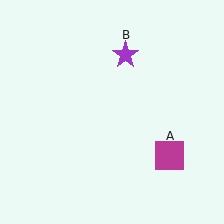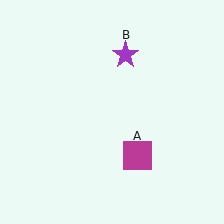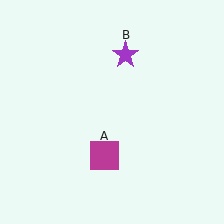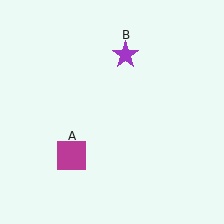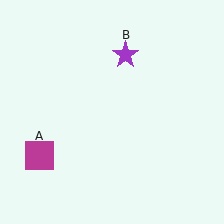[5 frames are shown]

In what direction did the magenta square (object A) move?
The magenta square (object A) moved left.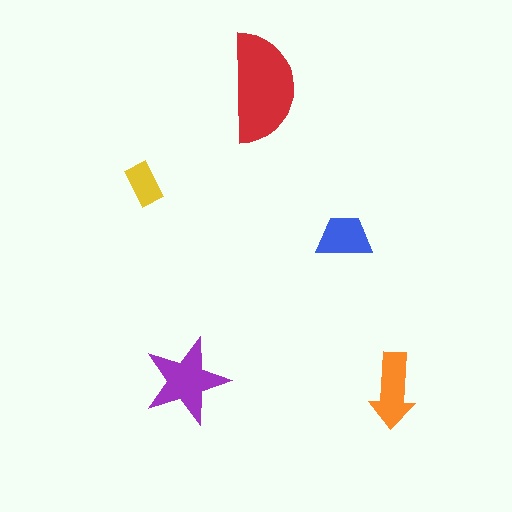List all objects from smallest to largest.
The yellow rectangle, the blue trapezoid, the orange arrow, the purple star, the red semicircle.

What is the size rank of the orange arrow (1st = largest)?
3rd.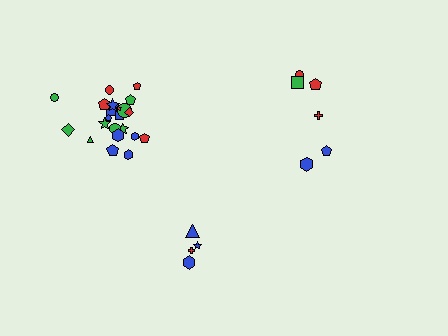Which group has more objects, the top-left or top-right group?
The top-left group.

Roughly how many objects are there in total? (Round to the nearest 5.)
Roughly 30 objects in total.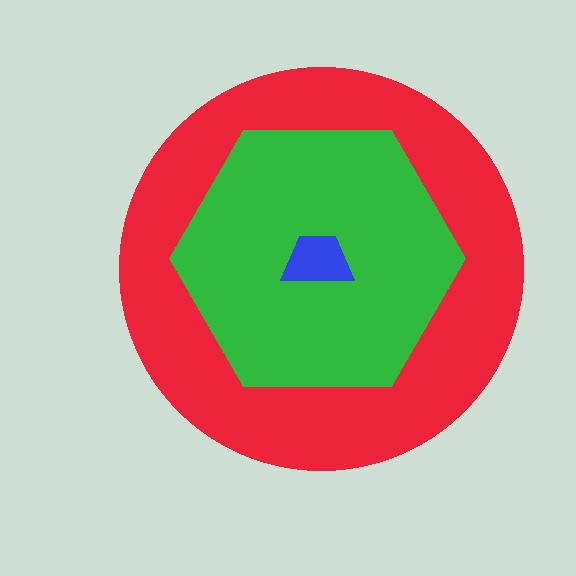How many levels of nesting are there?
3.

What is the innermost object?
The blue trapezoid.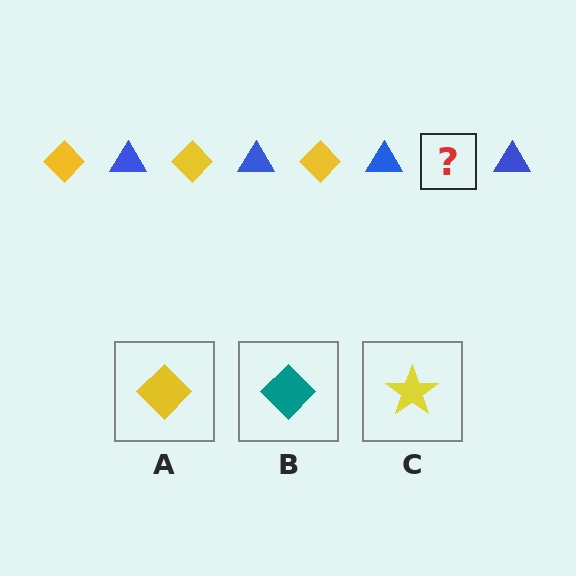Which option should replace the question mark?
Option A.